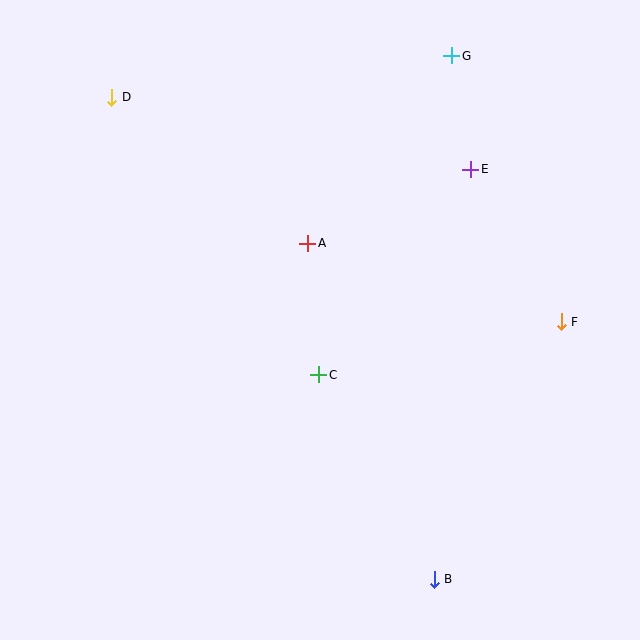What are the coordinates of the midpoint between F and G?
The midpoint between F and G is at (507, 189).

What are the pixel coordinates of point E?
Point E is at (471, 169).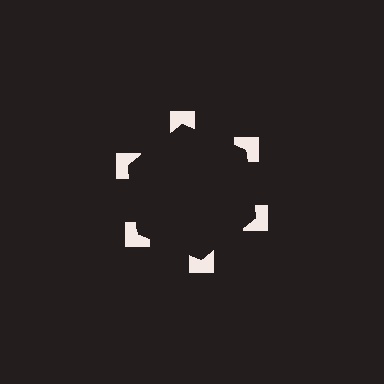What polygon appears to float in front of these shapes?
An illusory hexagon — its edges are inferred from the aligned wedge cuts in the notched squares, not physically drawn.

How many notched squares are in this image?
There are 6 — one at each vertex of the illusory hexagon.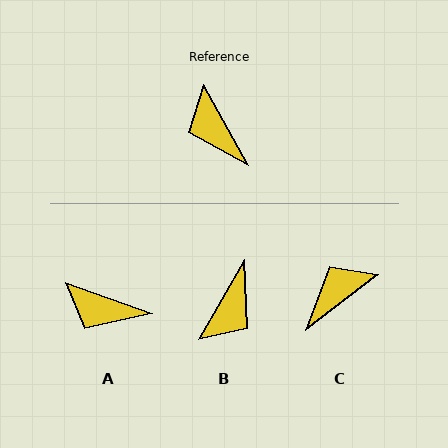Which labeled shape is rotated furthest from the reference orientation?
B, about 121 degrees away.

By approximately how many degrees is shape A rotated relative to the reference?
Approximately 42 degrees counter-clockwise.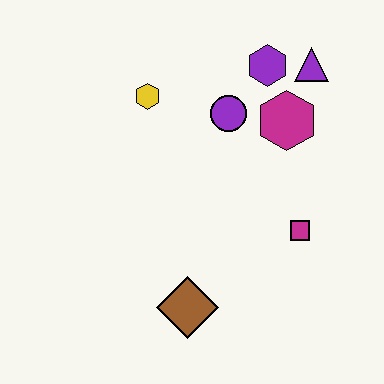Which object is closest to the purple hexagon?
The purple triangle is closest to the purple hexagon.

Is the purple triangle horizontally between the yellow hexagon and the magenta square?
No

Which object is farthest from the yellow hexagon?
The brown diamond is farthest from the yellow hexagon.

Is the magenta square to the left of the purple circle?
No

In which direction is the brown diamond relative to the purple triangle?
The brown diamond is below the purple triangle.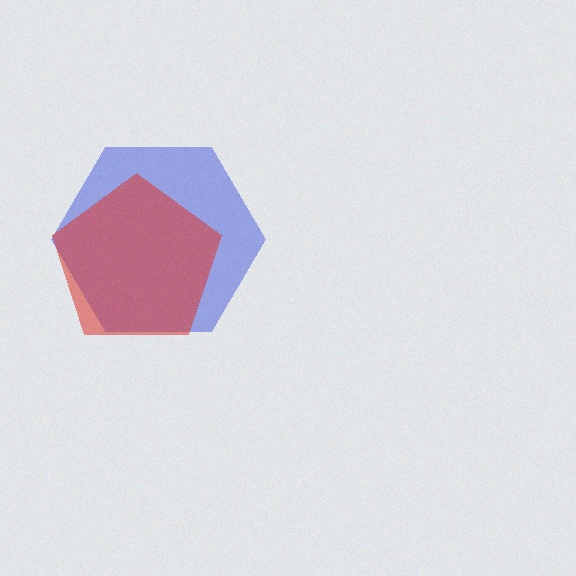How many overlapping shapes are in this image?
There are 2 overlapping shapes in the image.